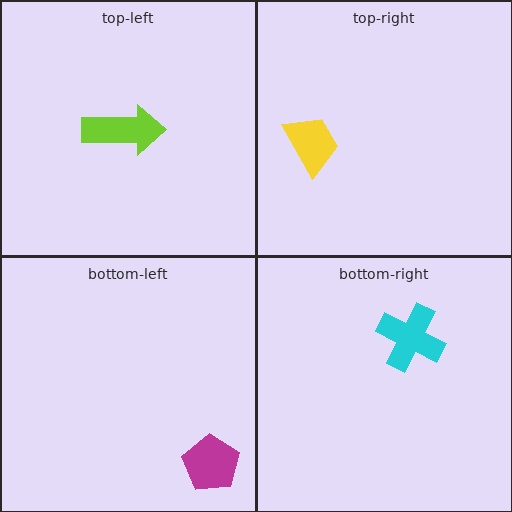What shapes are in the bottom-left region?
The magenta pentagon.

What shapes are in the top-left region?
The lime arrow.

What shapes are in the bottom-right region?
The cyan cross.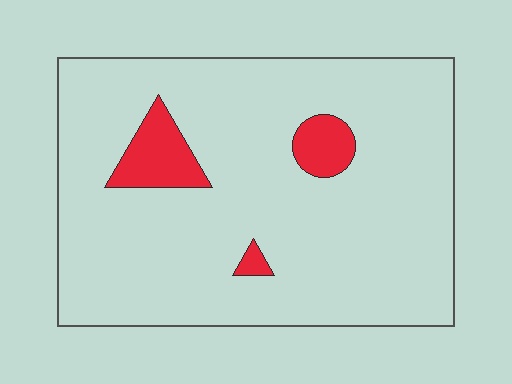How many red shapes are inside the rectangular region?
3.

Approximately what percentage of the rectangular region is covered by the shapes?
Approximately 10%.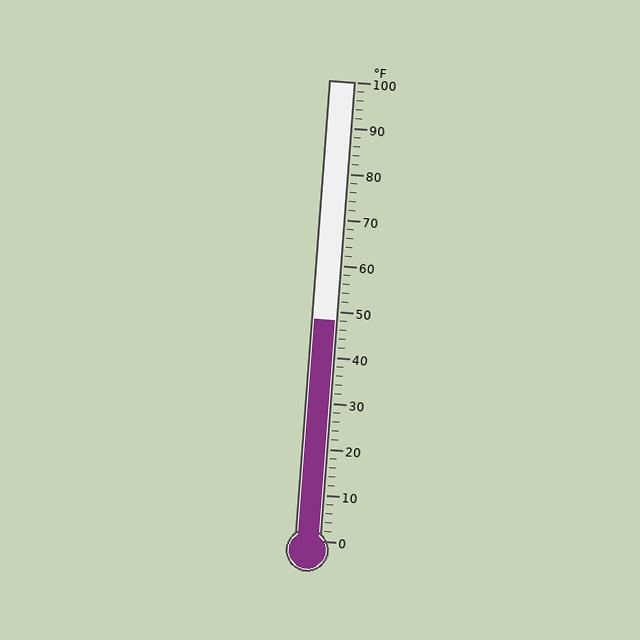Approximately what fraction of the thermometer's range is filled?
The thermometer is filled to approximately 50% of its range.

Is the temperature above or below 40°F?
The temperature is above 40°F.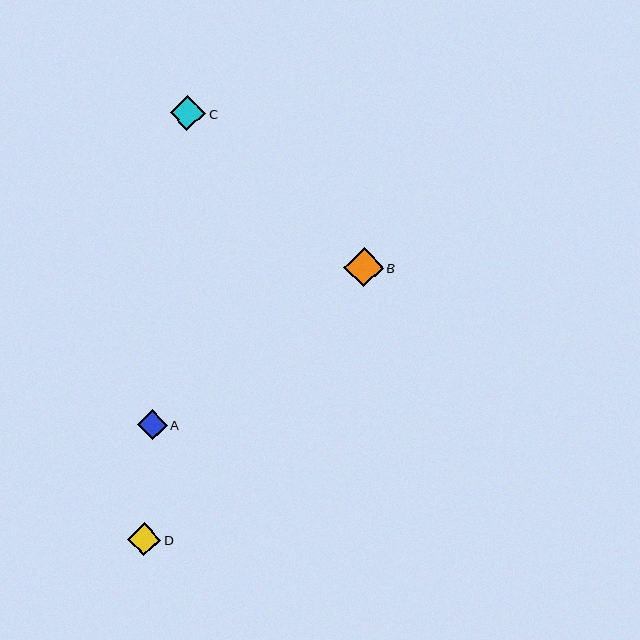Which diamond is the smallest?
Diamond A is the smallest with a size of approximately 30 pixels.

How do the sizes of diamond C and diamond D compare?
Diamond C and diamond D are approximately the same size.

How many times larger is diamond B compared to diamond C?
Diamond B is approximately 1.1 times the size of diamond C.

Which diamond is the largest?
Diamond B is the largest with a size of approximately 39 pixels.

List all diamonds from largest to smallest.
From largest to smallest: B, C, D, A.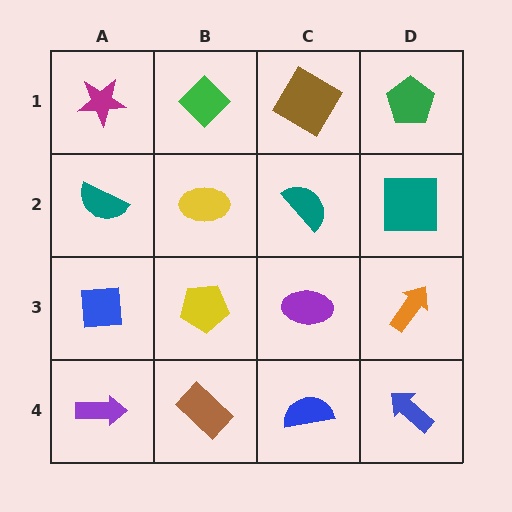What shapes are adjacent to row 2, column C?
A brown diamond (row 1, column C), a purple ellipse (row 3, column C), a yellow ellipse (row 2, column B), a teal square (row 2, column D).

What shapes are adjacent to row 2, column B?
A green diamond (row 1, column B), a yellow pentagon (row 3, column B), a teal semicircle (row 2, column A), a teal semicircle (row 2, column C).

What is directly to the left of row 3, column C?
A yellow pentagon.